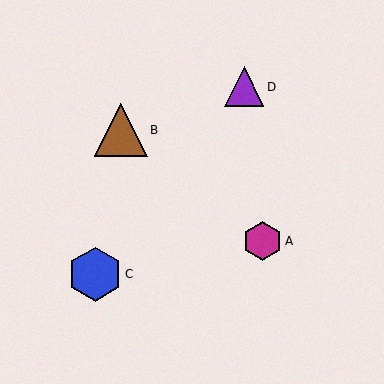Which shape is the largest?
The blue hexagon (labeled C) is the largest.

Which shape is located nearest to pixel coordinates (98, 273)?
The blue hexagon (labeled C) at (95, 274) is nearest to that location.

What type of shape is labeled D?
Shape D is a purple triangle.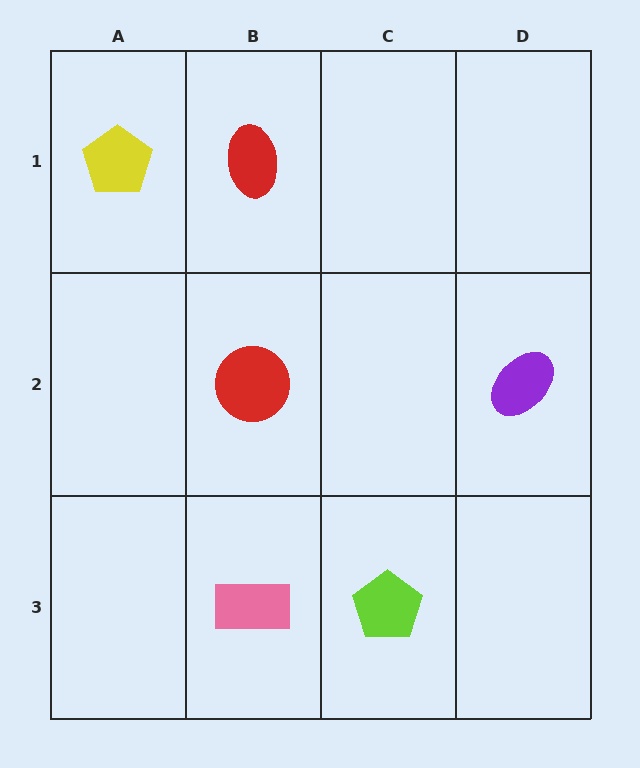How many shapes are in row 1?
2 shapes.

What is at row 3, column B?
A pink rectangle.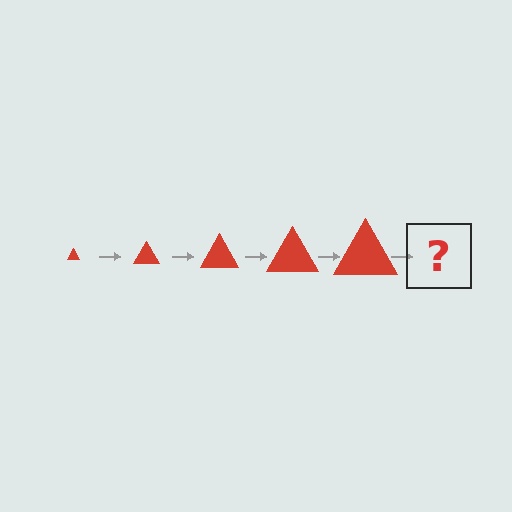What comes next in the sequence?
The next element should be a red triangle, larger than the previous one.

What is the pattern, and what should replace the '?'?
The pattern is that the triangle gets progressively larger each step. The '?' should be a red triangle, larger than the previous one.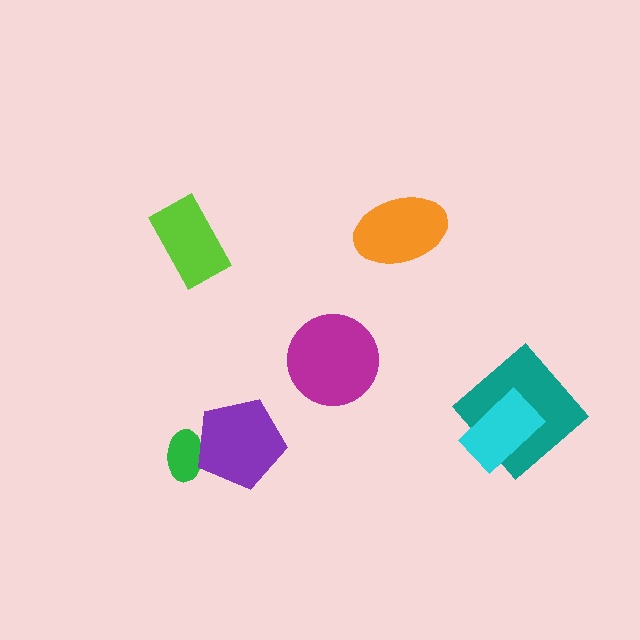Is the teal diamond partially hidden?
Yes, it is partially covered by another shape.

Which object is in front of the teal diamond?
The cyan rectangle is in front of the teal diamond.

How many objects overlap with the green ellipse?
1 object overlaps with the green ellipse.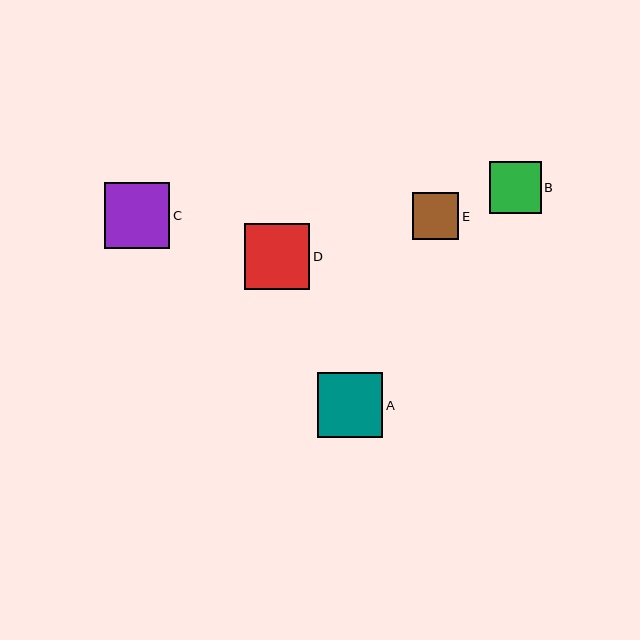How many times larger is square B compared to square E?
Square B is approximately 1.1 times the size of square E.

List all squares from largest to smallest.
From largest to smallest: C, D, A, B, E.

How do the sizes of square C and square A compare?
Square C and square A are approximately the same size.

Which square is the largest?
Square C is the largest with a size of approximately 66 pixels.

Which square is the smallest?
Square E is the smallest with a size of approximately 47 pixels.